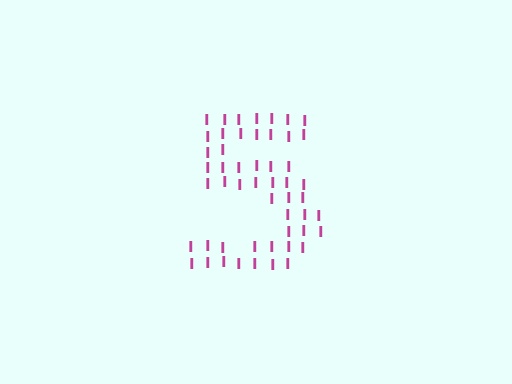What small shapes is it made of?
It is made of small letter I's.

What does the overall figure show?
The overall figure shows the digit 5.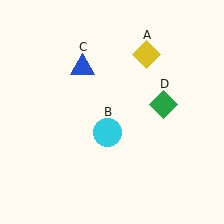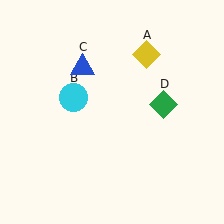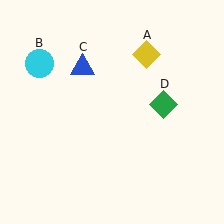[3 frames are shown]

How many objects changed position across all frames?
1 object changed position: cyan circle (object B).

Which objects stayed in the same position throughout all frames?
Yellow diamond (object A) and blue triangle (object C) and green diamond (object D) remained stationary.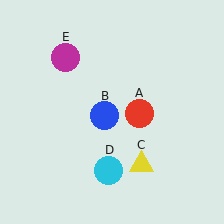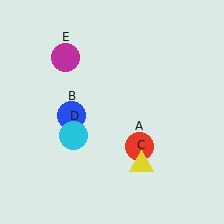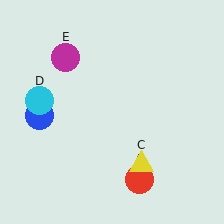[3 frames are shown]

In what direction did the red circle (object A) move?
The red circle (object A) moved down.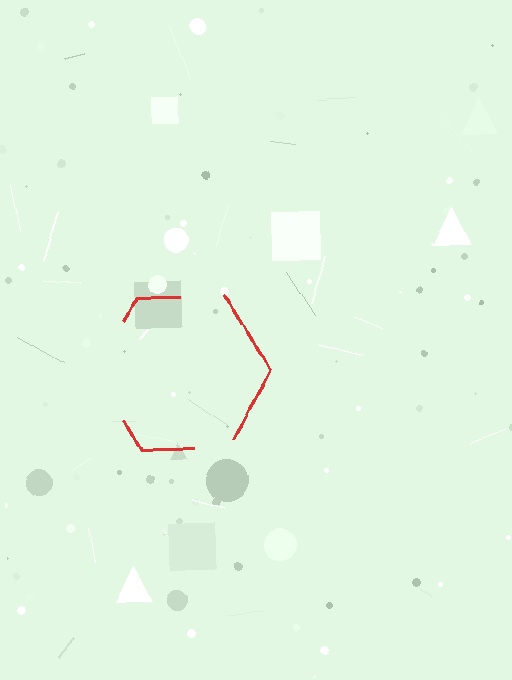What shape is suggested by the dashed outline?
The dashed outline suggests a hexagon.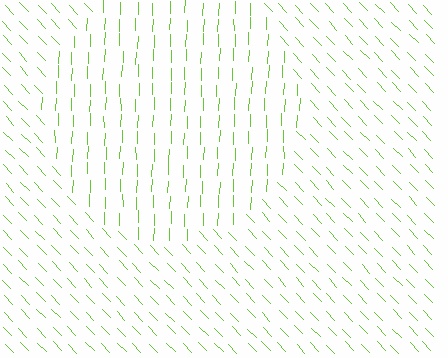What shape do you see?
I see a circle.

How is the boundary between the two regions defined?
The boundary is defined purely by a change in line orientation (approximately 45 degrees difference). All lines are the same color and thickness.